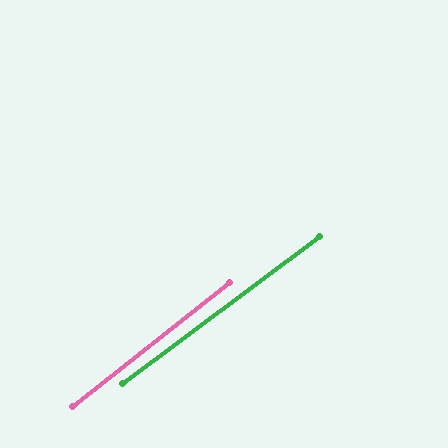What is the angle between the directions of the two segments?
Approximately 2 degrees.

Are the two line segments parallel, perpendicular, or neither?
Parallel — their directions differ by only 1.7°.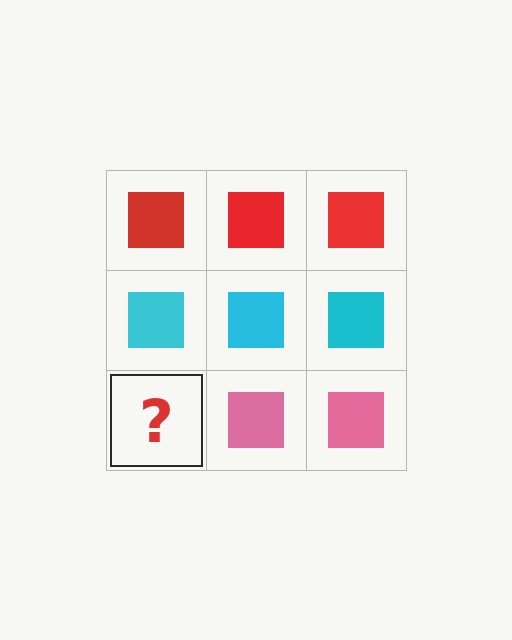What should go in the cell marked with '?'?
The missing cell should contain a pink square.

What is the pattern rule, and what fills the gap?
The rule is that each row has a consistent color. The gap should be filled with a pink square.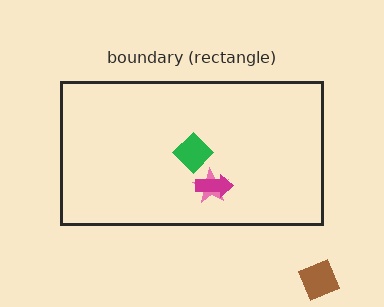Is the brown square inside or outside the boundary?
Outside.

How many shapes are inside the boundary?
3 inside, 1 outside.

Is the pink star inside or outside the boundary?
Inside.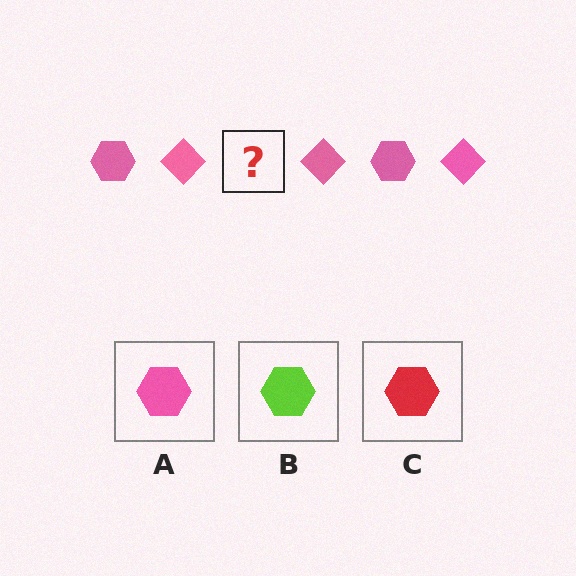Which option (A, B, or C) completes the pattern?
A.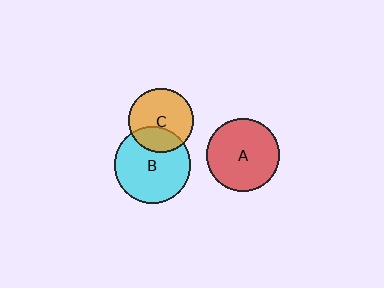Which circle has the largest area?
Circle B (cyan).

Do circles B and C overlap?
Yes.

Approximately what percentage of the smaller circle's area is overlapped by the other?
Approximately 30%.